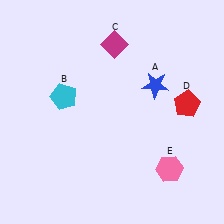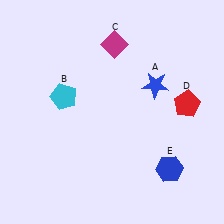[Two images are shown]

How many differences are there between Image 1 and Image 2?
There is 1 difference between the two images.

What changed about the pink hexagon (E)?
In Image 1, E is pink. In Image 2, it changed to blue.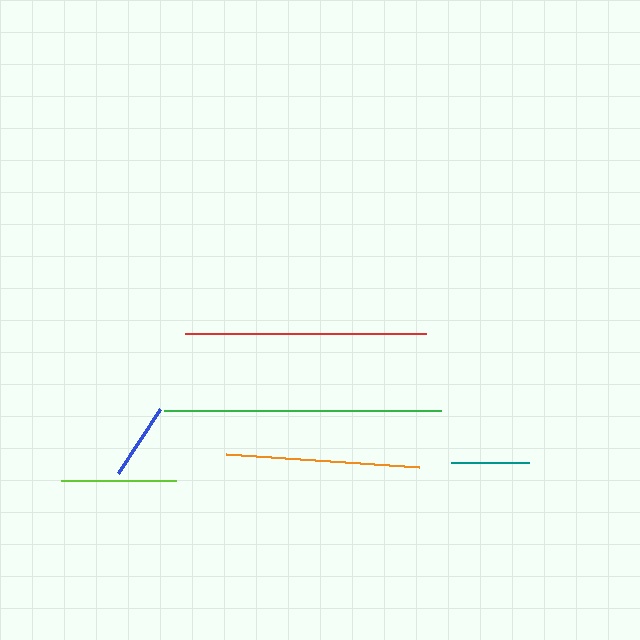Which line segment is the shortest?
The blue line is the shortest at approximately 77 pixels.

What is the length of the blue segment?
The blue segment is approximately 77 pixels long.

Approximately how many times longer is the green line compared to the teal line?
The green line is approximately 3.5 times the length of the teal line.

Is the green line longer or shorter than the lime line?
The green line is longer than the lime line.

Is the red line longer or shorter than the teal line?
The red line is longer than the teal line.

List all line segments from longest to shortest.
From longest to shortest: green, red, orange, lime, teal, blue.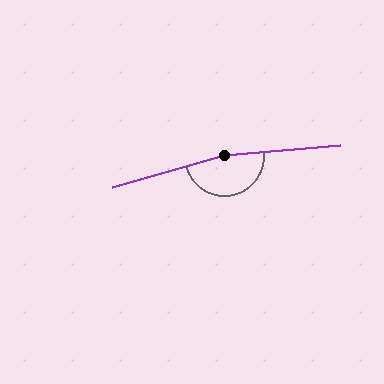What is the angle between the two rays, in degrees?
Approximately 170 degrees.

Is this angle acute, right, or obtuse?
It is obtuse.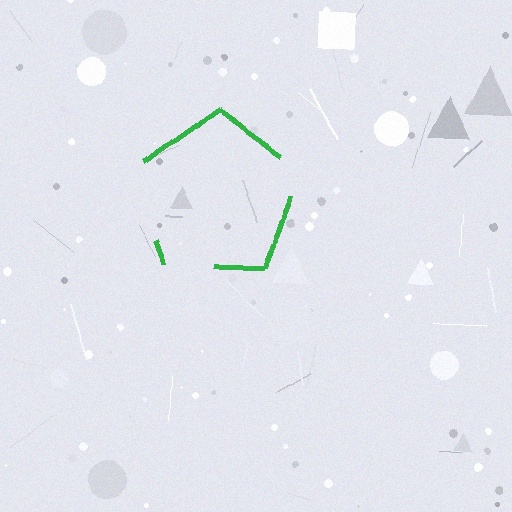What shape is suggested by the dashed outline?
The dashed outline suggests a pentagon.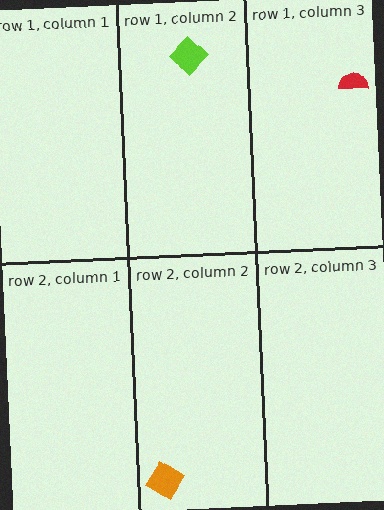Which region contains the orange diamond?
The row 2, column 2 region.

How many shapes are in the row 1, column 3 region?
1.